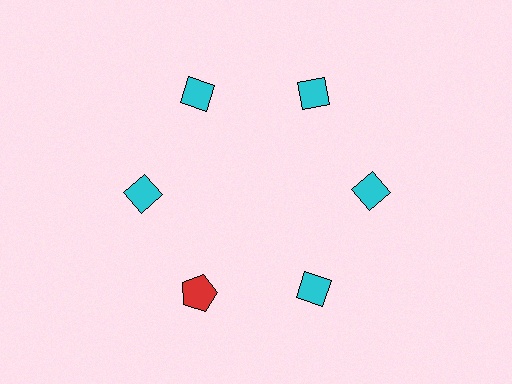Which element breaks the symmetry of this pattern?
The red pentagon at roughly the 7 o'clock position breaks the symmetry. All other shapes are cyan diamonds.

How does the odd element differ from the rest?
It differs in both color (red instead of cyan) and shape (pentagon instead of diamond).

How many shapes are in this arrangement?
There are 6 shapes arranged in a ring pattern.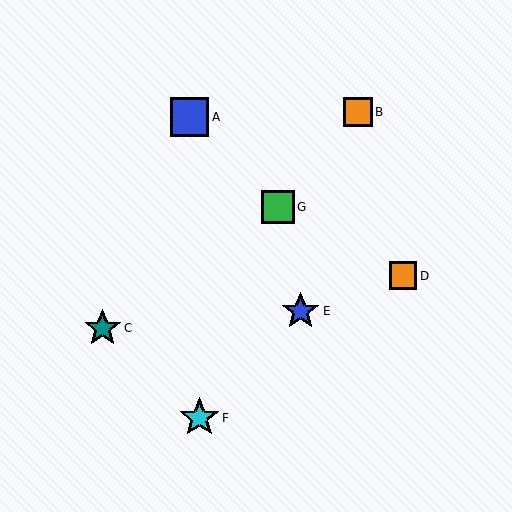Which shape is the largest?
The cyan star (labeled F) is the largest.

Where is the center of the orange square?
The center of the orange square is at (403, 276).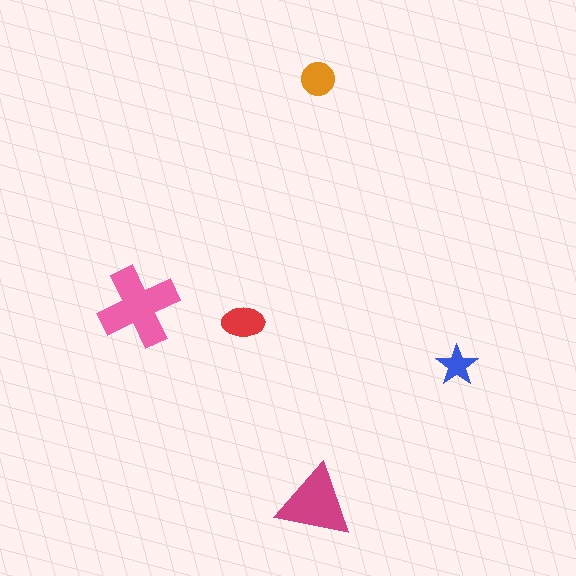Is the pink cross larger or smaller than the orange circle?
Larger.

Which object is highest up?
The orange circle is topmost.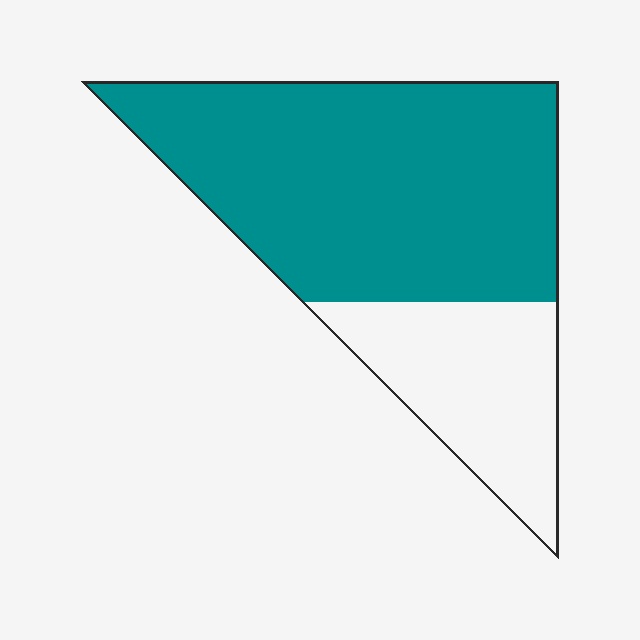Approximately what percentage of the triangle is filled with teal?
Approximately 70%.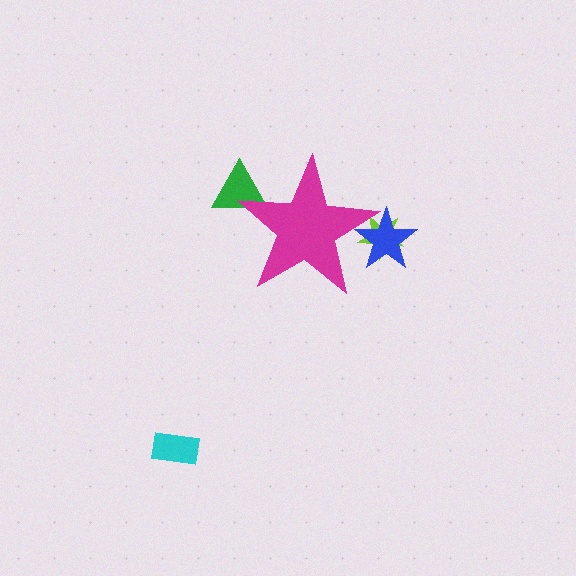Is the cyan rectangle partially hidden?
No, the cyan rectangle is fully visible.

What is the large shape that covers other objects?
A magenta star.